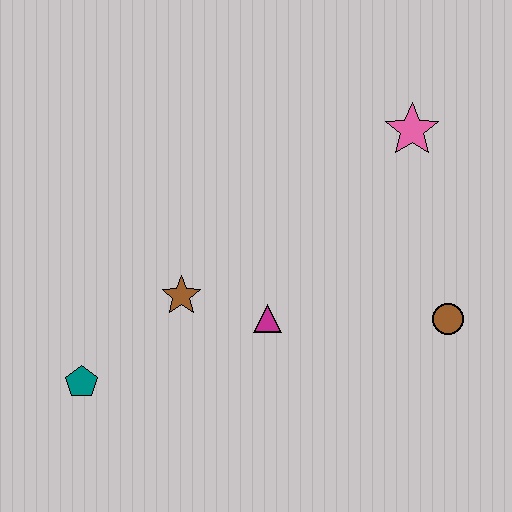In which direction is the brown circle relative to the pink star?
The brown circle is below the pink star.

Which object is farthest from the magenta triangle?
The pink star is farthest from the magenta triangle.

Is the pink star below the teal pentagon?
No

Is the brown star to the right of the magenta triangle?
No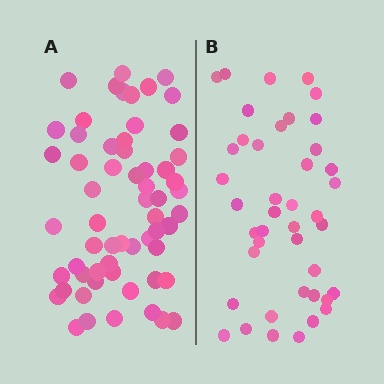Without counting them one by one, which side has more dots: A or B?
Region A (the left region) has more dots.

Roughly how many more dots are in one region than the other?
Region A has approximately 20 more dots than region B.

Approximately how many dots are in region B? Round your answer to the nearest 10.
About 40 dots. (The exact count is 42, which rounds to 40.)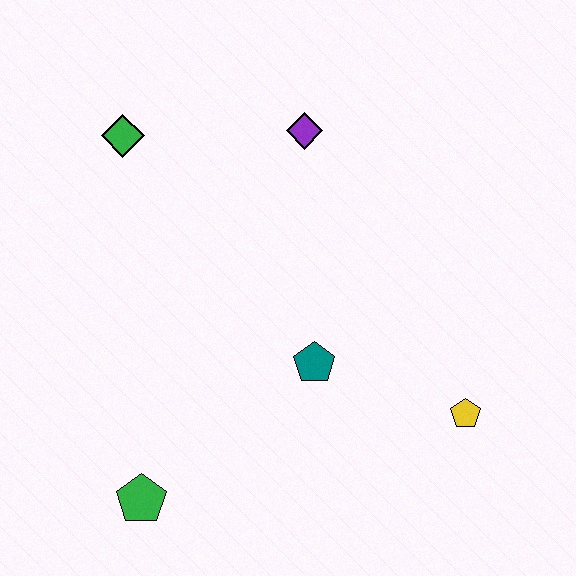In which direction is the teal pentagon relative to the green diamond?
The teal pentagon is below the green diamond.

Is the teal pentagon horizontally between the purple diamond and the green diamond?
No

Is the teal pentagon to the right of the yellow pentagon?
No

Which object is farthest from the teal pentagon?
The green diamond is farthest from the teal pentagon.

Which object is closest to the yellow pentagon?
The teal pentagon is closest to the yellow pentagon.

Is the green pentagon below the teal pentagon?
Yes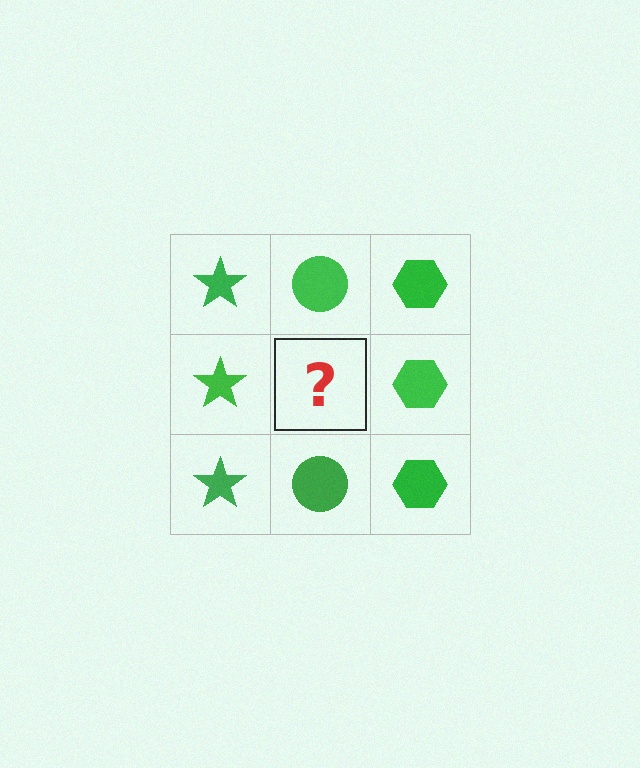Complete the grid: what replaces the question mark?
The question mark should be replaced with a green circle.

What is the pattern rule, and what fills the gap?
The rule is that each column has a consistent shape. The gap should be filled with a green circle.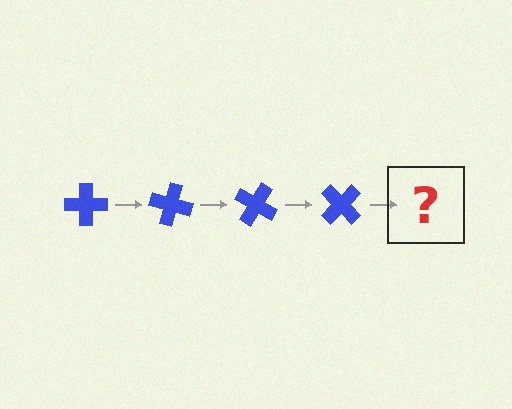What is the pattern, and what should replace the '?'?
The pattern is that the cross rotates 15 degrees each step. The '?' should be a blue cross rotated 60 degrees.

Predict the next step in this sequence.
The next step is a blue cross rotated 60 degrees.